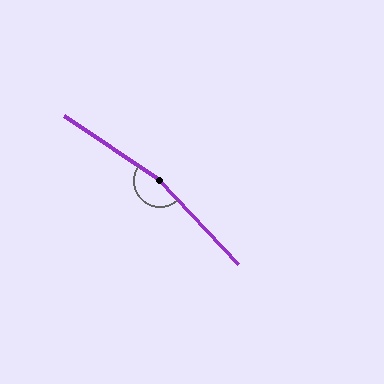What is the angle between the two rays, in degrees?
Approximately 167 degrees.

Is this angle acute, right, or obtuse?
It is obtuse.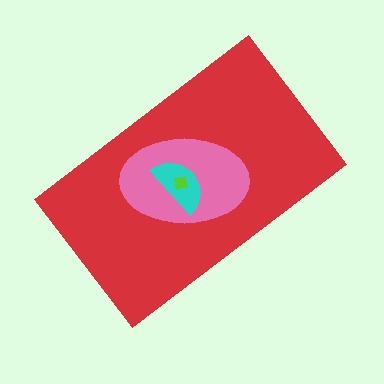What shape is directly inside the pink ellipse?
The cyan semicircle.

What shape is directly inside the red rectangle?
The pink ellipse.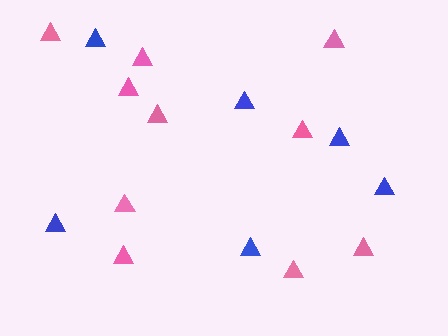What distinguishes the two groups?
There are 2 groups: one group of blue triangles (6) and one group of pink triangles (10).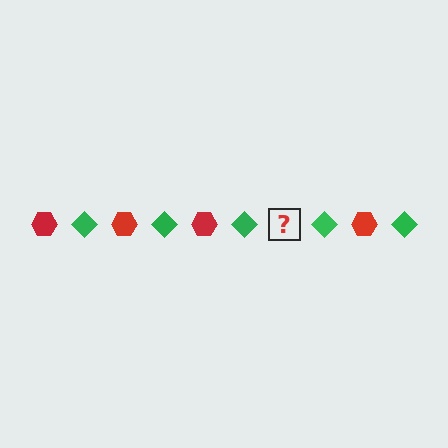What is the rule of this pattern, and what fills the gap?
The rule is that the pattern alternates between red hexagon and green diamond. The gap should be filled with a red hexagon.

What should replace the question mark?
The question mark should be replaced with a red hexagon.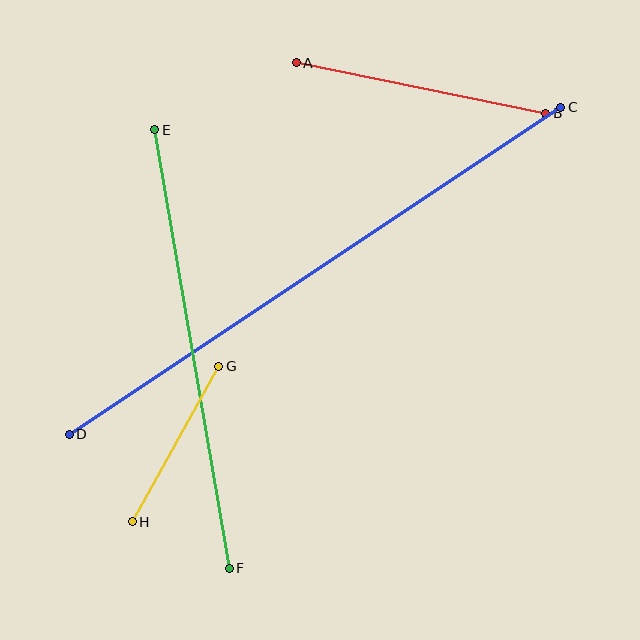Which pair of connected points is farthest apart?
Points C and D are farthest apart.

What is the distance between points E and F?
The distance is approximately 444 pixels.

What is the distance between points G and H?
The distance is approximately 178 pixels.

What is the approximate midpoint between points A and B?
The midpoint is at approximately (421, 88) pixels.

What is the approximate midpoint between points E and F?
The midpoint is at approximately (192, 349) pixels.